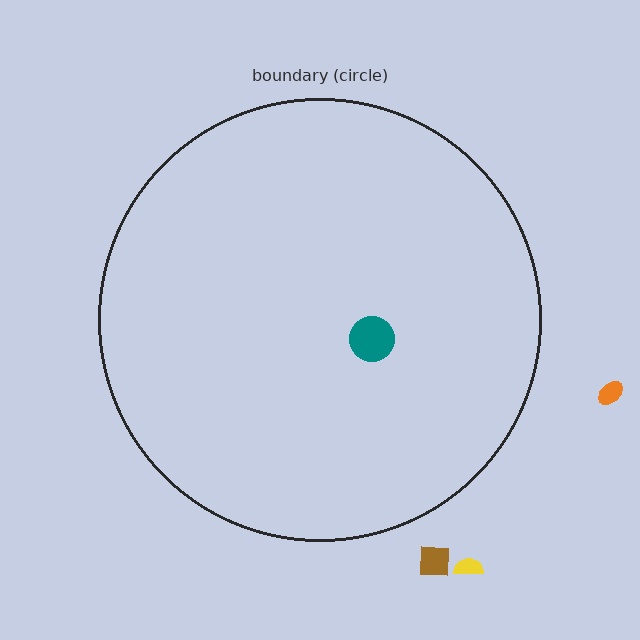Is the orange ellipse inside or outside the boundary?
Outside.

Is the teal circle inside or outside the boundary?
Inside.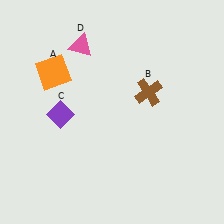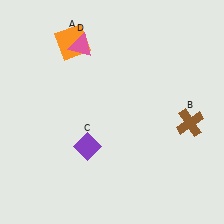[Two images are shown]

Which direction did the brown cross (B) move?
The brown cross (B) moved right.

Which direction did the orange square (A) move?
The orange square (A) moved up.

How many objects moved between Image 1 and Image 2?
3 objects moved between the two images.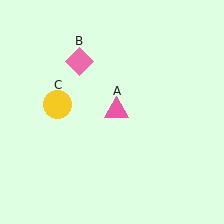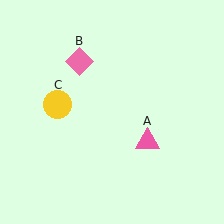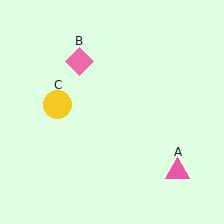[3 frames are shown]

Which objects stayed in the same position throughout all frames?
Pink diamond (object B) and yellow circle (object C) remained stationary.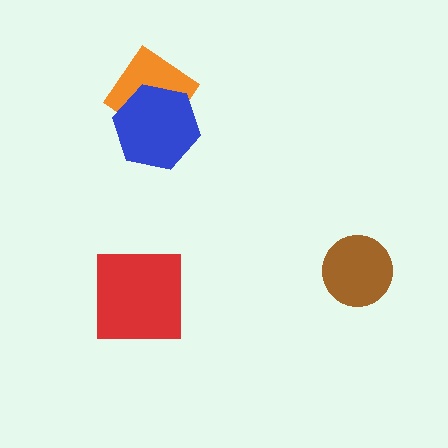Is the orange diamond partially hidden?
Yes, it is partially covered by another shape.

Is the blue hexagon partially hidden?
No, no other shape covers it.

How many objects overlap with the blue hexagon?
1 object overlaps with the blue hexagon.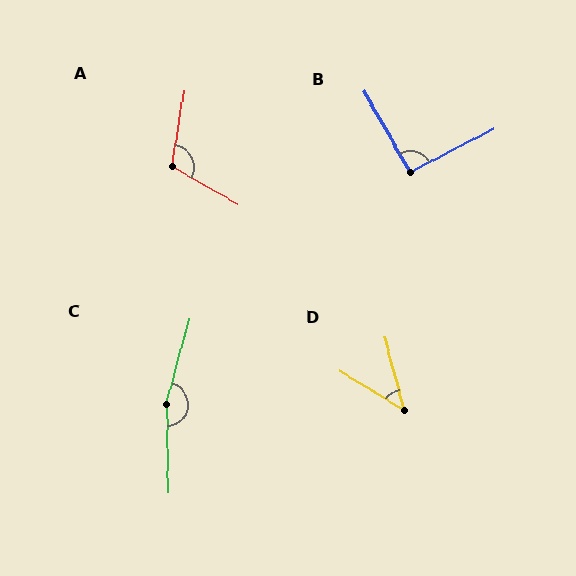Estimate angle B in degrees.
Approximately 92 degrees.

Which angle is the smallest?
D, at approximately 44 degrees.